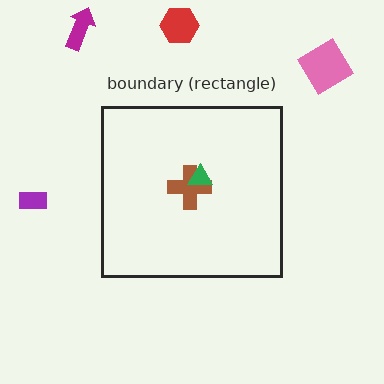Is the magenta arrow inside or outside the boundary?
Outside.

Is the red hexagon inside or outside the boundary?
Outside.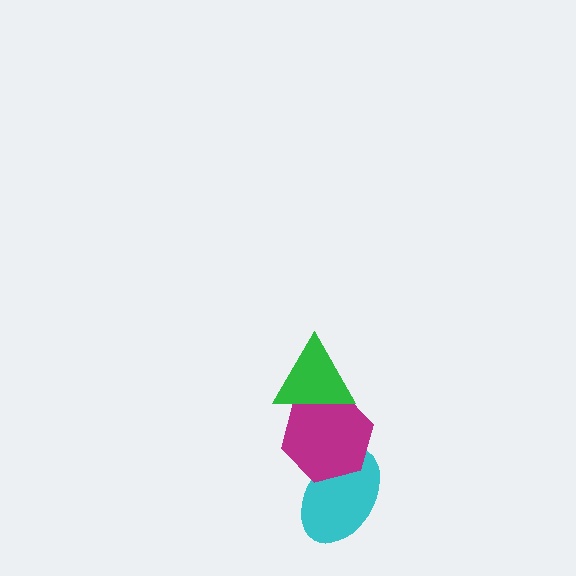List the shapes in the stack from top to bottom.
From top to bottom: the green triangle, the magenta hexagon, the cyan ellipse.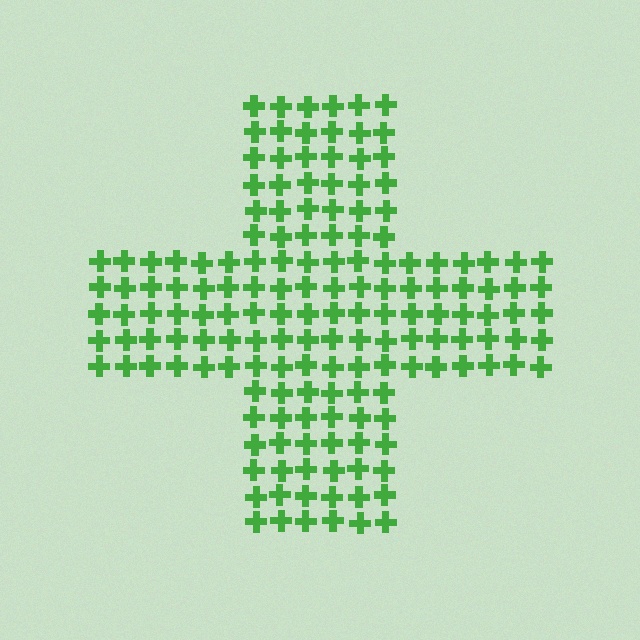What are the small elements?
The small elements are crosses.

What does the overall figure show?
The overall figure shows a cross.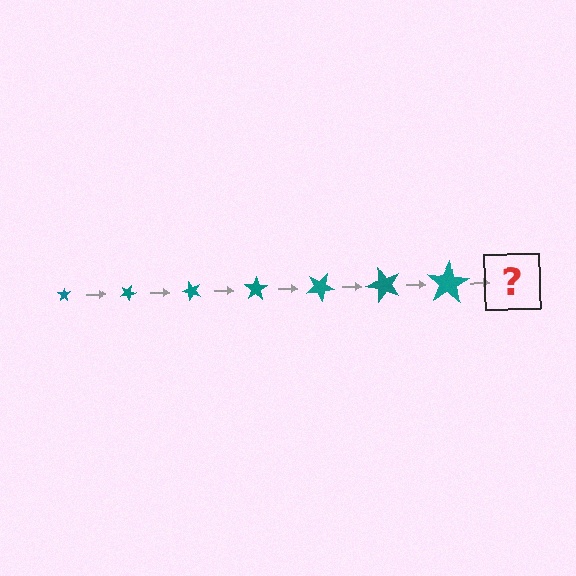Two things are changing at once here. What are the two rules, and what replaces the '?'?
The two rules are that the star grows larger each step and it rotates 25 degrees each step. The '?' should be a star, larger than the previous one and rotated 175 degrees from the start.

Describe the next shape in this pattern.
It should be a star, larger than the previous one and rotated 175 degrees from the start.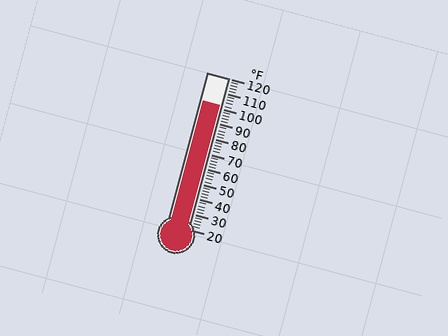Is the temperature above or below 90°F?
The temperature is above 90°F.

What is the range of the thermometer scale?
The thermometer scale ranges from 20°F to 120°F.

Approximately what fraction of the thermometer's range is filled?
The thermometer is filled to approximately 80% of its range.